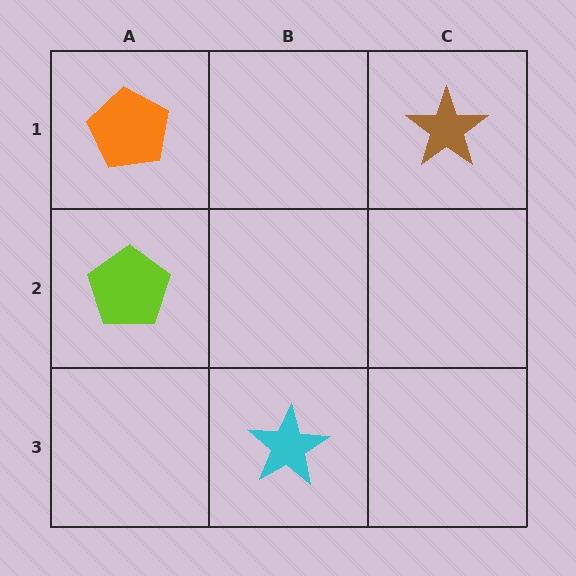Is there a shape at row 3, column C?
No, that cell is empty.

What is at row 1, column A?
An orange pentagon.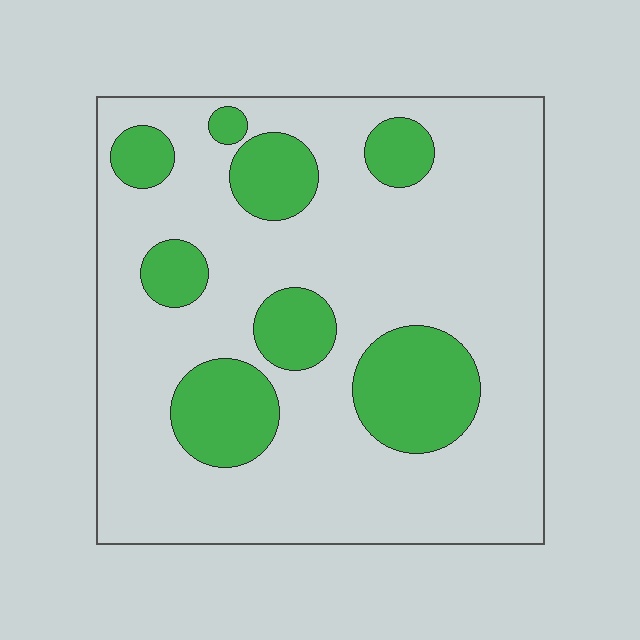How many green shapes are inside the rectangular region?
8.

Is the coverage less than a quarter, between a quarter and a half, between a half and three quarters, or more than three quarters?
Less than a quarter.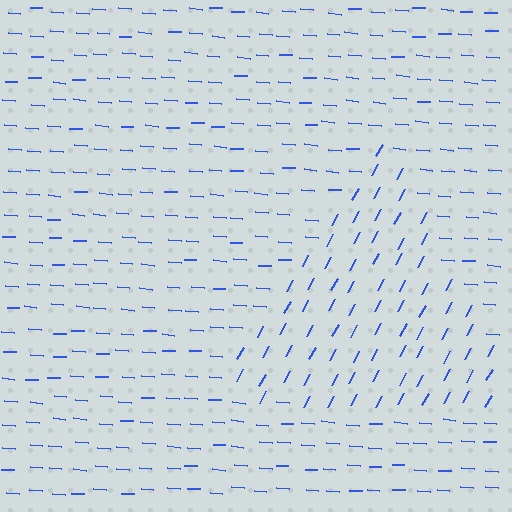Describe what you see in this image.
The image is filled with small blue line segments. A triangle region in the image has lines oriented differently from the surrounding lines, creating a visible texture boundary.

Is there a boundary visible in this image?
Yes, there is a texture boundary formed by a change in line orientation.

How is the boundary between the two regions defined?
The boundary is defined purely by a change in line orientation (approximately 65 degrees difference). All lines are the same color and thickness.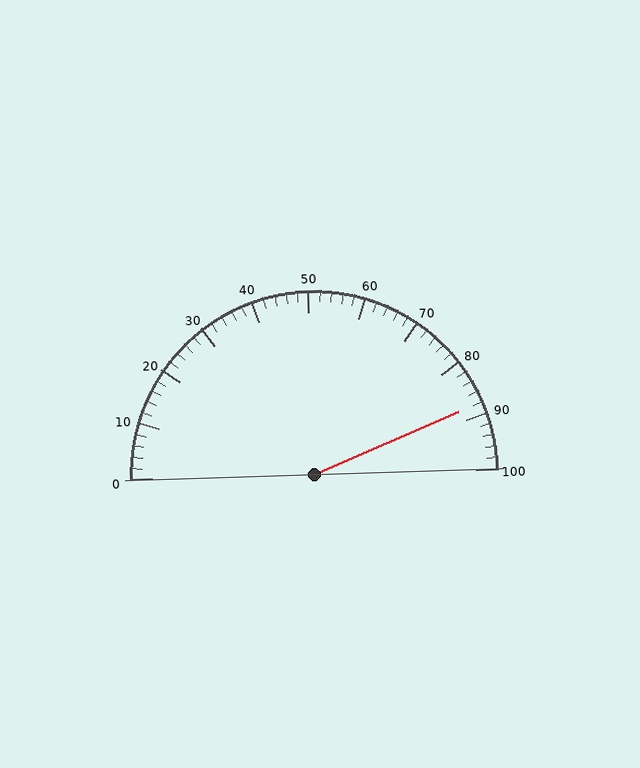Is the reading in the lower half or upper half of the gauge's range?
The reading is in the upper half of the range (0 to 100).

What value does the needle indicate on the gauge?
The needle indicates approximately 88.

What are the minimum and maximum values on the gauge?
The gauge ranges from 0 to 100.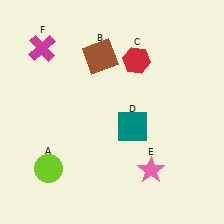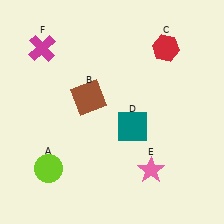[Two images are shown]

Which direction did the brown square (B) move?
The brown square (B) moved down.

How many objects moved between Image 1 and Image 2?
2 objects moved between the two images.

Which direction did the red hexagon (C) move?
The red hexagon (C) moved right.